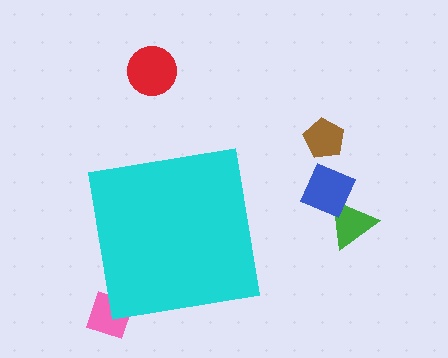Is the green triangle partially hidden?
No, the green triangle is fully visible.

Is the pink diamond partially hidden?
Yes, the pink diamond is partially hidden behind the cyan square.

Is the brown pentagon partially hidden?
No, the brown pentagon is fully visible.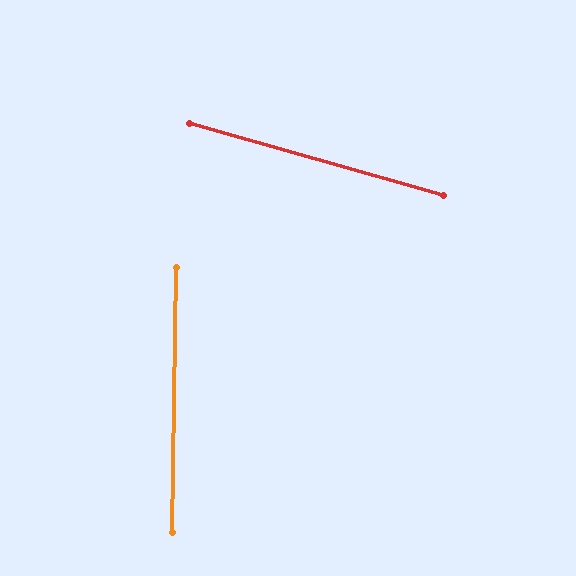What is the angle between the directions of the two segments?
Approximately 75 degrees.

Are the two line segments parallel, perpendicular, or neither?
Neither parallel nor perpendicular — they differ by about 75°.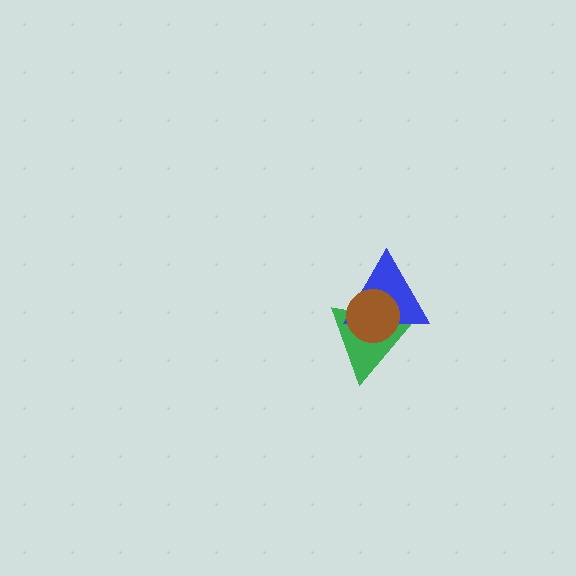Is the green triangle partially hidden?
Yes, it is partially covered by another shape.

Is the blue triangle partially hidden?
Yes, it is partially covered by another shape.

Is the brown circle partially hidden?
No, no other shape covers it.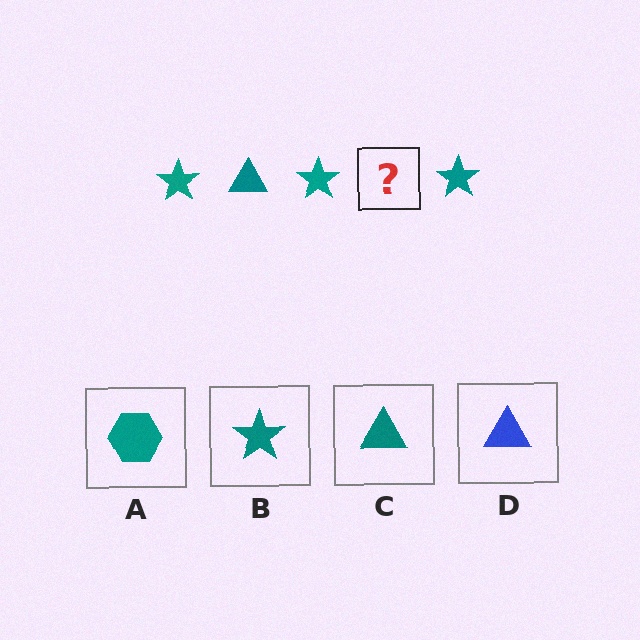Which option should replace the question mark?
Option C.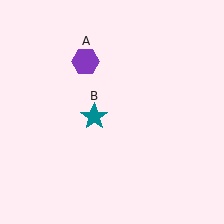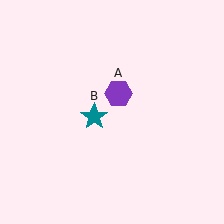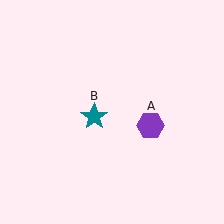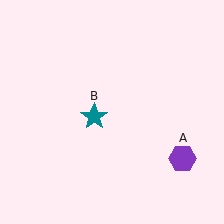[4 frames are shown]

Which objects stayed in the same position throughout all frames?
Teal star (object B) remained stationary.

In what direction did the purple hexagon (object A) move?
The purple hexagon (object A) moved down and to the right.